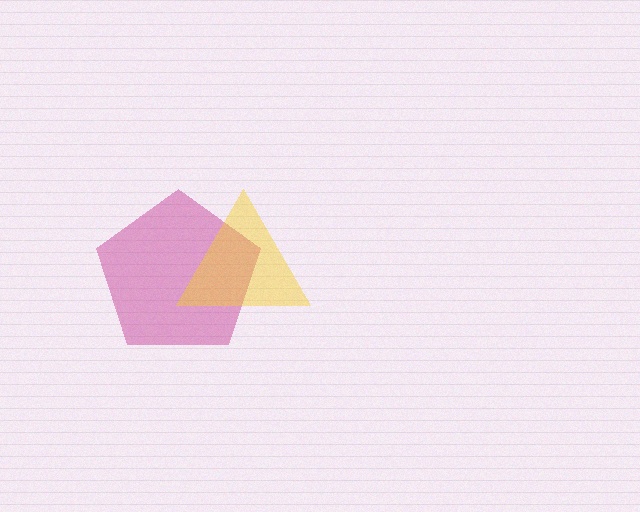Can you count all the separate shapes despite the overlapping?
Yes, there are 2 separate shapes.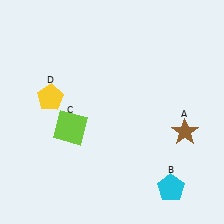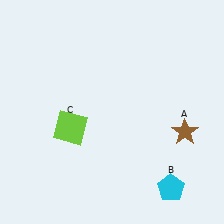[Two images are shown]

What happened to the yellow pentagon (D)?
The yellow pentagon (D) was removed in Image 2. It was in the top-left area of Image 1.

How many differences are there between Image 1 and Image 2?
There is 1 difference between the two images.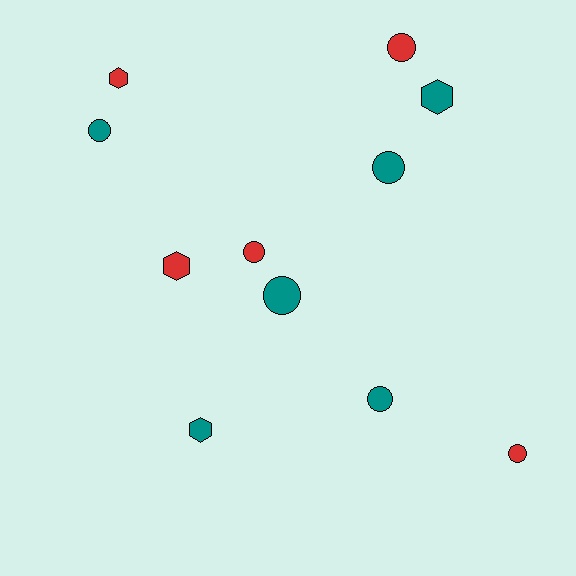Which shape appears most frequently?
Circle, with 7 objects.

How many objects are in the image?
There are 11 objects.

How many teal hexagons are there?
There are 2 teal hexagons.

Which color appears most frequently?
Teal, with 6 objects.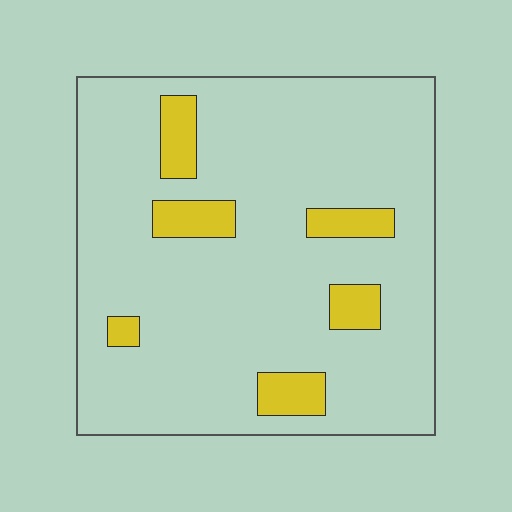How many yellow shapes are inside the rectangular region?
6.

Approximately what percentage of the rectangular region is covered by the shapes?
Approximately 10%.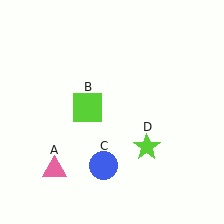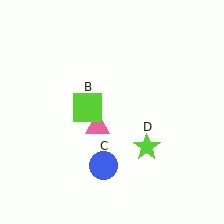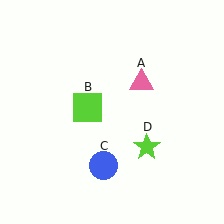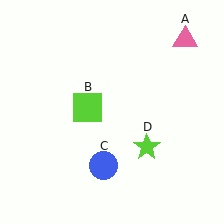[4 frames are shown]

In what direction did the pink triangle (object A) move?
The pink triangle (object A) moved up and to the right.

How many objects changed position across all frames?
1 object changed position: pink triangle (object A).